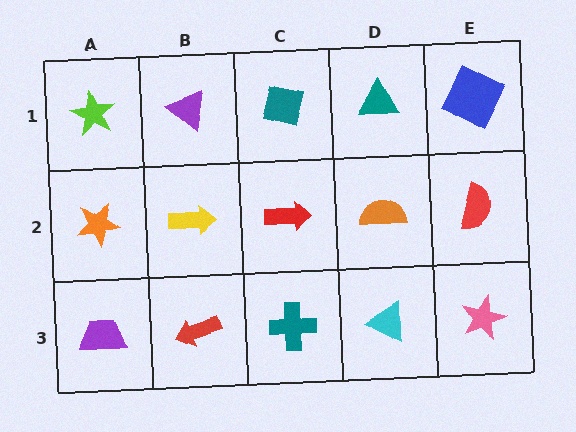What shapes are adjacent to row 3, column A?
An orange star (row 2, column A), a red arrow (row 3, column B).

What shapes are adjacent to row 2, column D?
A teal triangle (row 1, column D), a cyan triangle (row 3, column D), a red arrow (row 2, column C), a red semicircle (row 2, column E).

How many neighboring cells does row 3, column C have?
3.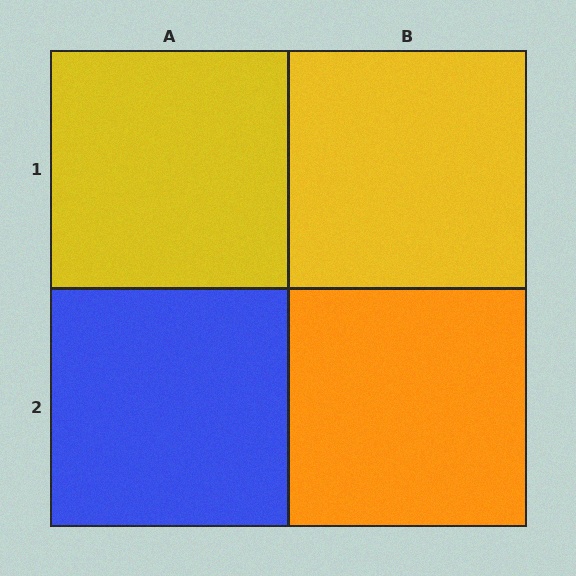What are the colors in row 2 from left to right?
Blue, orange.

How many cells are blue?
1 cell is blue.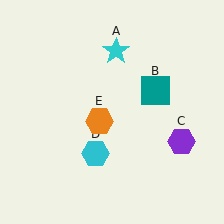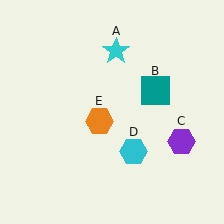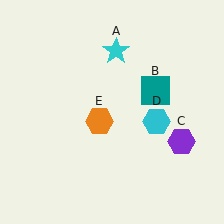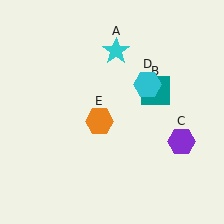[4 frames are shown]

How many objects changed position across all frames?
1 object changed position: cyan hexagon (object D).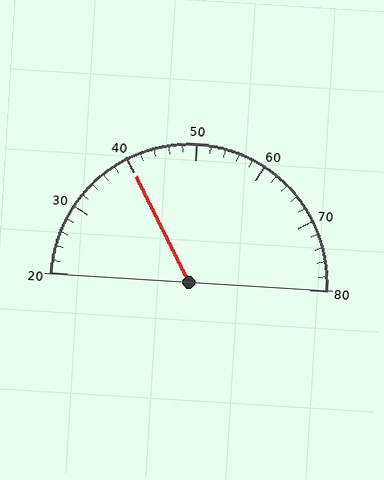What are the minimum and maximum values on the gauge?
The gauge ranges from 20 to 80.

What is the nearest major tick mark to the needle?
The nearest major tick mark is 40.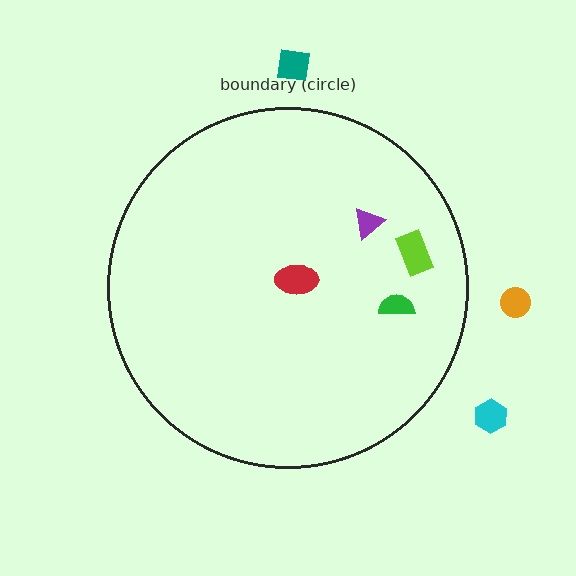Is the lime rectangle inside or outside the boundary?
Inside.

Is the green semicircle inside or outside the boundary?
Inside.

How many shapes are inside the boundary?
4 inside, 3 outside.